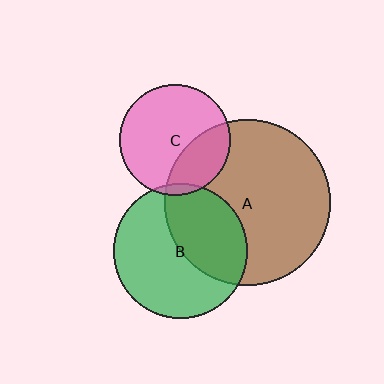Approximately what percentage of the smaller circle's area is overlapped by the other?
Approximately 30%.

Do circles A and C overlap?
Yes.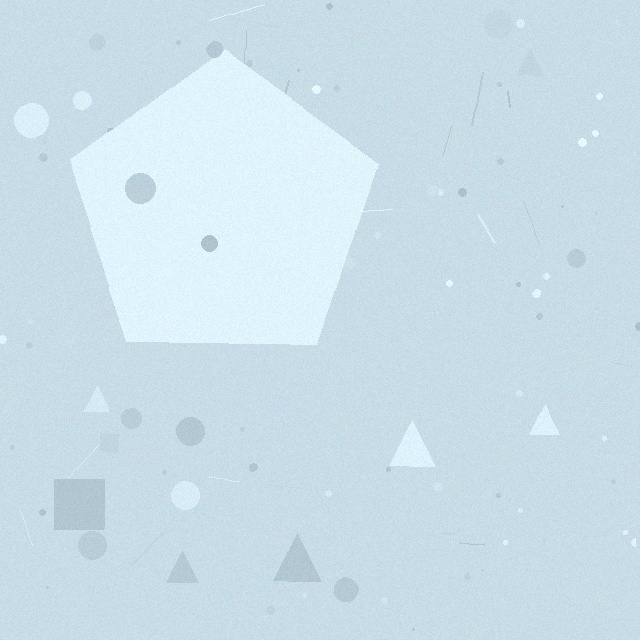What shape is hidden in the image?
A pentagon is hidden in the image.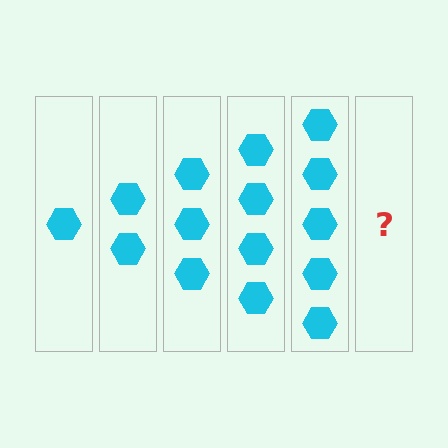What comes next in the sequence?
The next element should be 6 hexagons.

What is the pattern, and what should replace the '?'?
The pattern is that each step adds one more hexagon. The '?' should be 6 hexagons.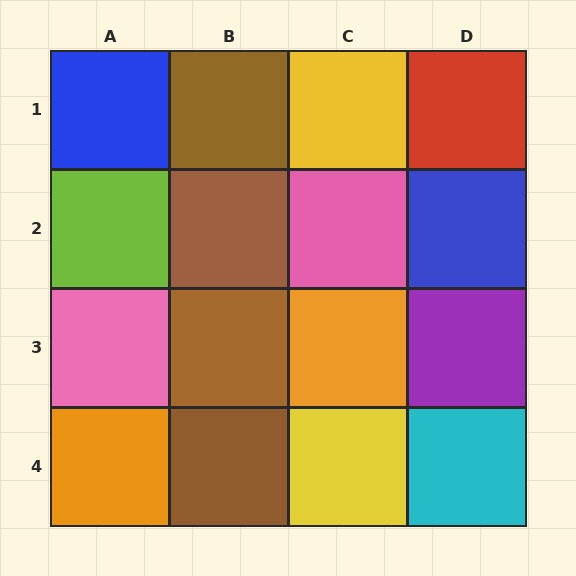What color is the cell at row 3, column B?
Brown.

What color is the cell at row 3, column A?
Pink.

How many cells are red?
1 cell is red.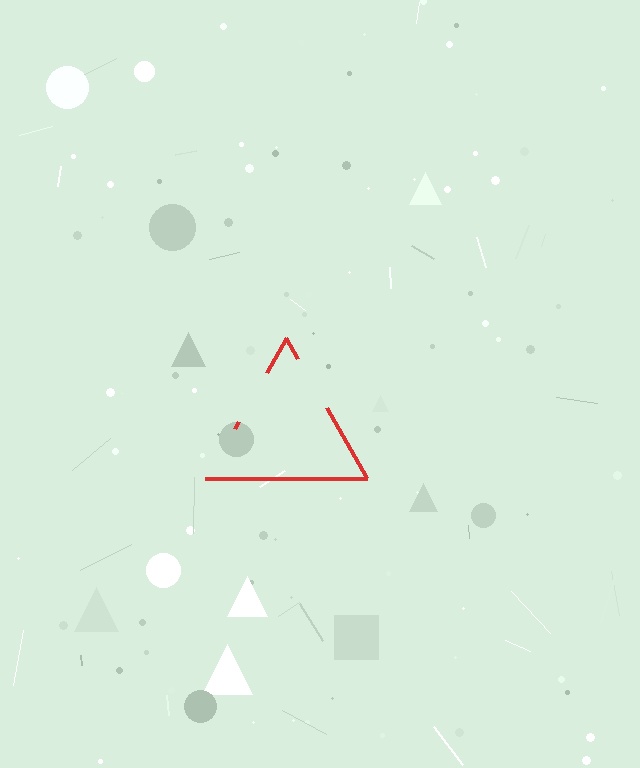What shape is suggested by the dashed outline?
The dashed outline suggests a triangle.